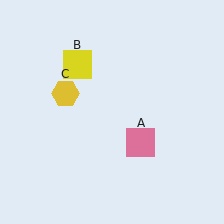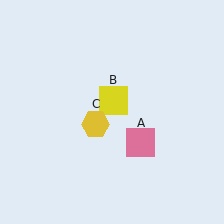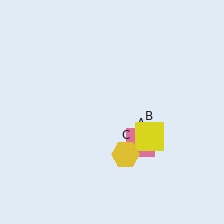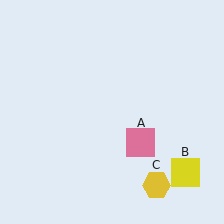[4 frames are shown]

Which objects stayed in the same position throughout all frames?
Pink square (object A) remained stationary.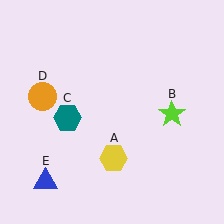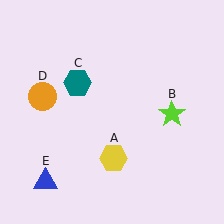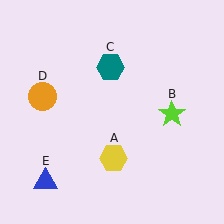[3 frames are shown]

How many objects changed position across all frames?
1 object changed position: teal hexagon (object C).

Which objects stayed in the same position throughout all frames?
Yellow hexagon (object A) and lime star (object B) and orange circle (object D) and blue triangle (object E) remained stationary.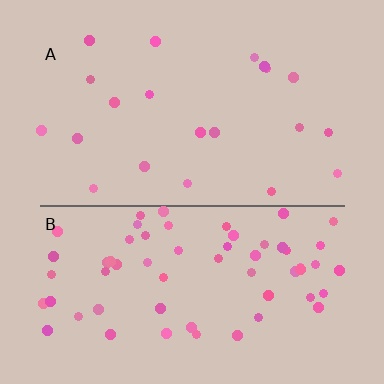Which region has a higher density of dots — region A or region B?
B (the bottom).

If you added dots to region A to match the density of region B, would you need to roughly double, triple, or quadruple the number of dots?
Approximately triple.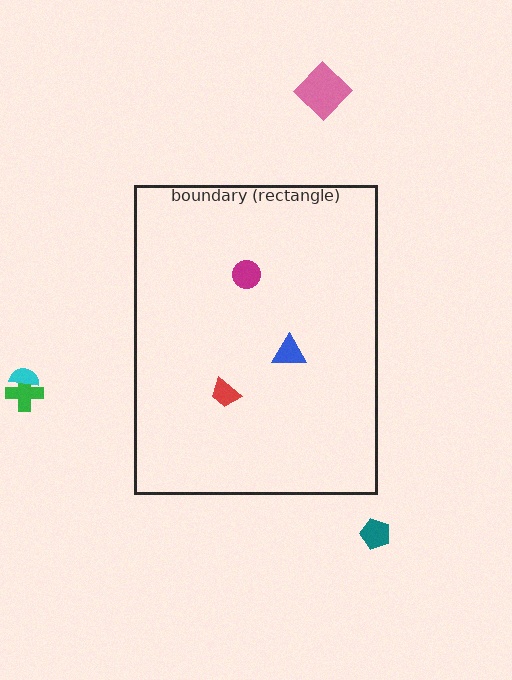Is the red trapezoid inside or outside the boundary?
Inside.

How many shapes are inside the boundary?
3 inside, 4 outside.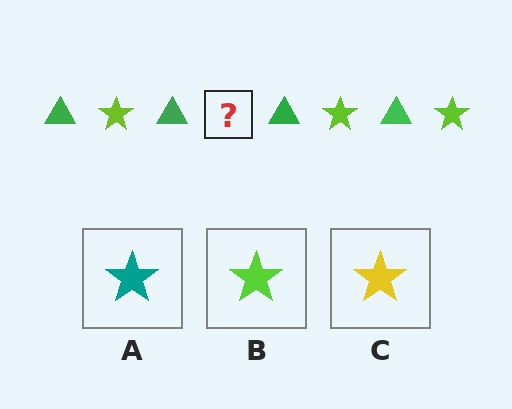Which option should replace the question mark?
Option B.